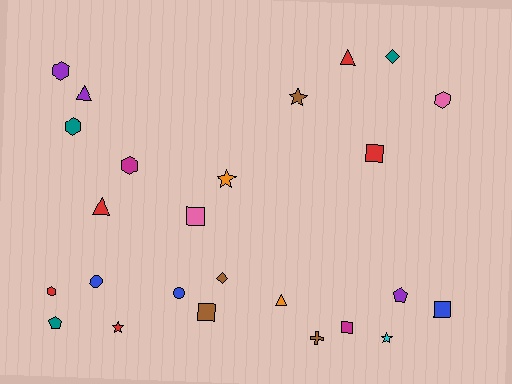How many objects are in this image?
There are 25 objects.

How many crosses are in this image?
There is 1 cross.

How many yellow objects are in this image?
There are no yellow objects.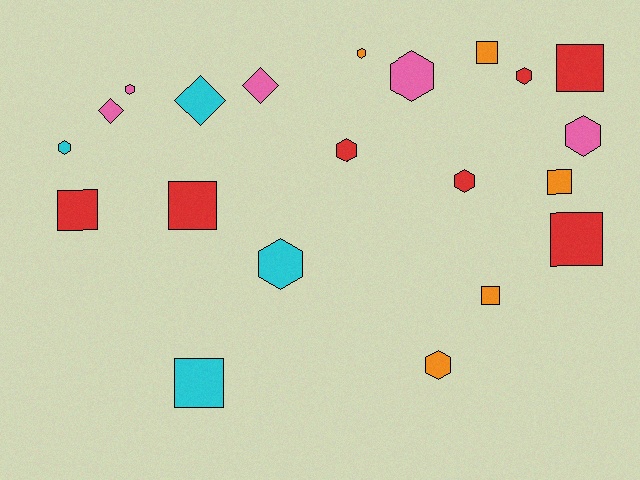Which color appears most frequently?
Red, with 7 objects.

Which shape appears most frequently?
Hexagon, with 10 objects.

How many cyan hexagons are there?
There are 2 cyan hexagons.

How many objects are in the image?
There are 21 objects.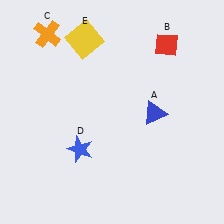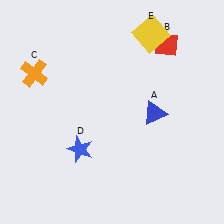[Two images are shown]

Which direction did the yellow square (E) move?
The yellow square (E) moved right.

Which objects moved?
The objects that moved are: the orange cross (C), the yellow square (E).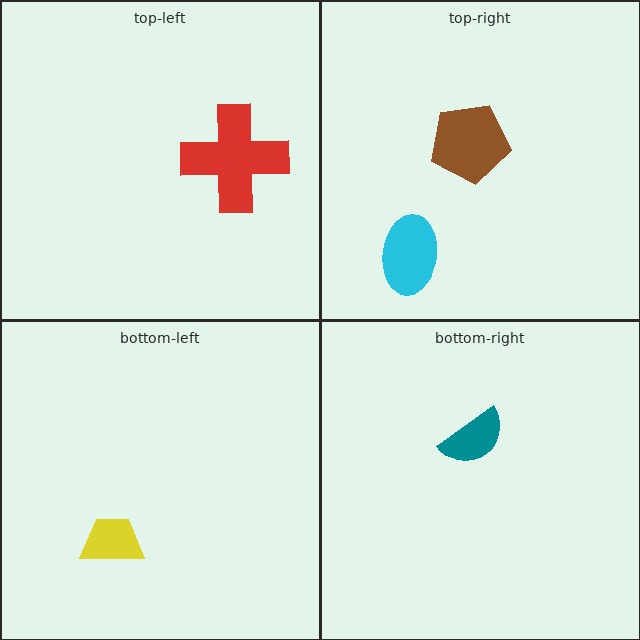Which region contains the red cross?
The top-left region.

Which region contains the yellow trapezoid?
The bottom-left region.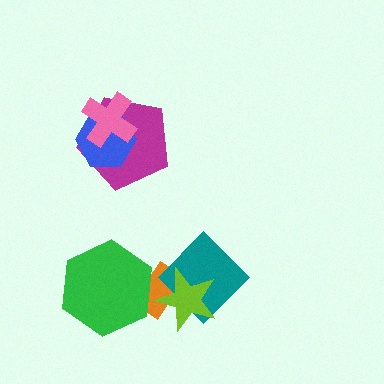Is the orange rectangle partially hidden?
Yes, it is partially covered by another shape.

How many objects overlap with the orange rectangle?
3 objects overlap with the orange rectangle.